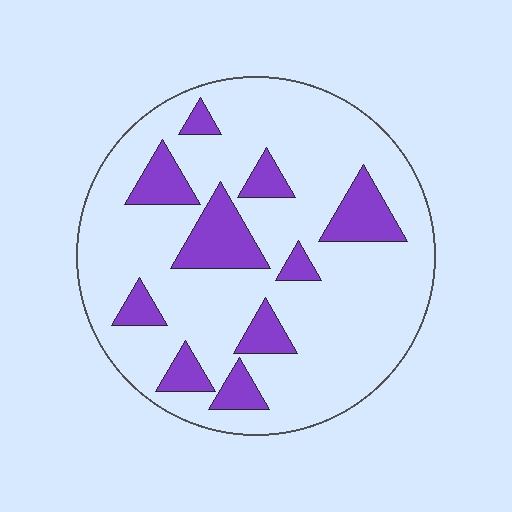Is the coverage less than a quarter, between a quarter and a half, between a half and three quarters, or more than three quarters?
Less than a quarter.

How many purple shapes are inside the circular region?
10.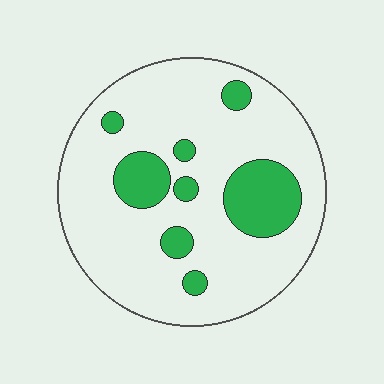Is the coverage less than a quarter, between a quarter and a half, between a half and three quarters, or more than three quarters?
Less than a quarter.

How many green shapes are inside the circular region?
8.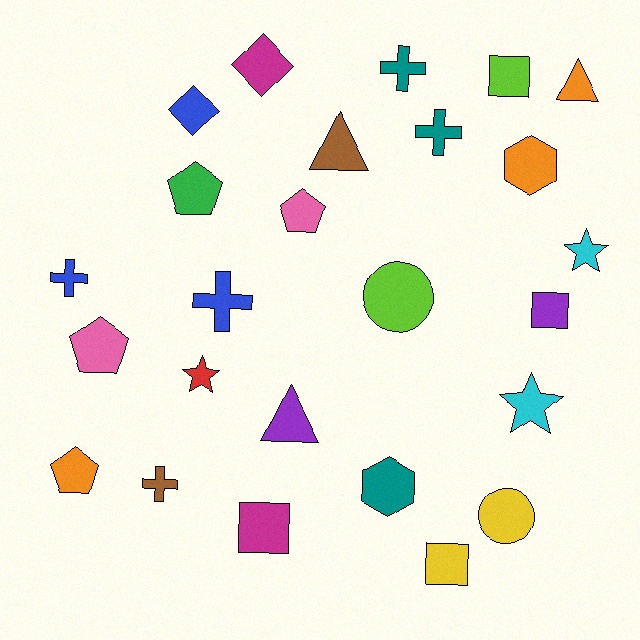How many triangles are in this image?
There are 3 triangles.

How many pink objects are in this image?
There are 2 pink objects.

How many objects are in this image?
There are 25 objects.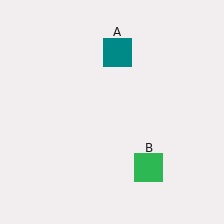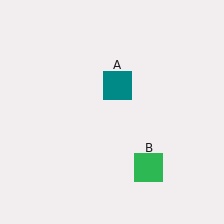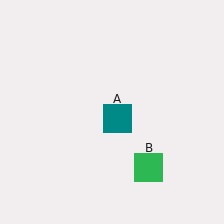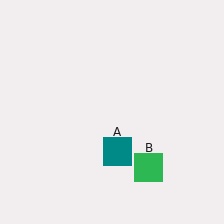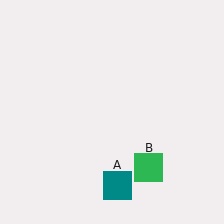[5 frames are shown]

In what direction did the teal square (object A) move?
The teal square (object A) moved down.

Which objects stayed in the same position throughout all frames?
Green square (object B) remained stationary.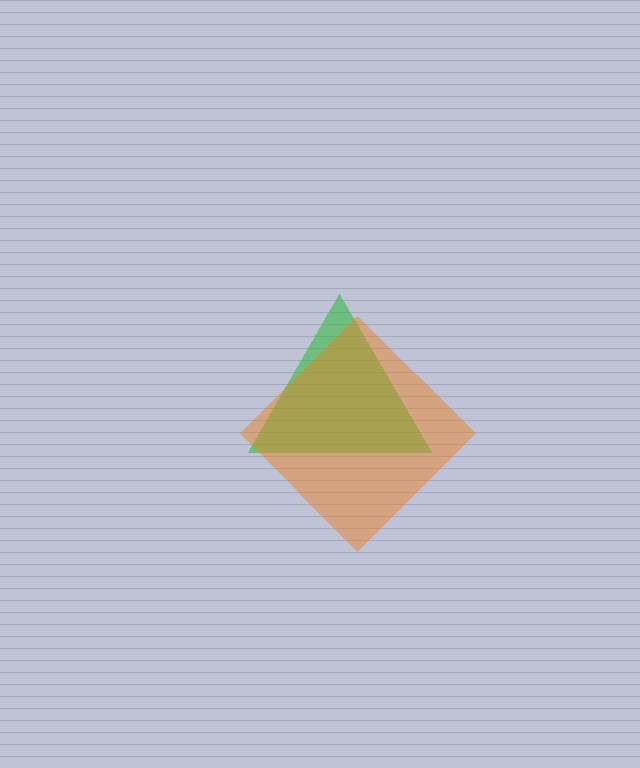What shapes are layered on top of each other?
The layered shapes are: a green triangle, an orange diamond.